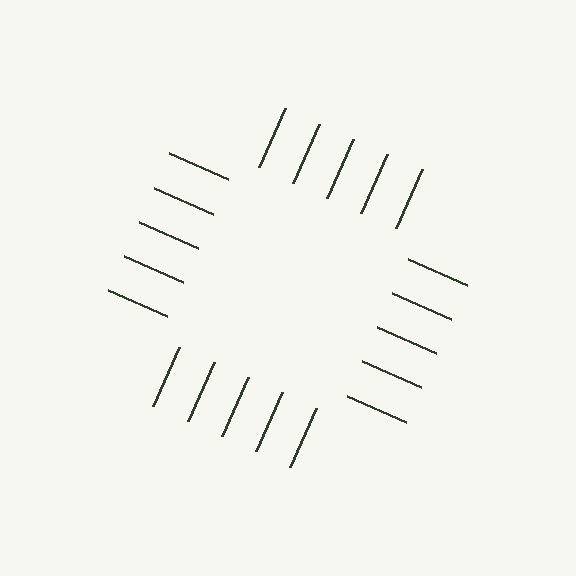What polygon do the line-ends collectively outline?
An illusory square — the line segments terminate on its edges but no continuous stroke is drawn.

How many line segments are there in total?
20 — 5 along each of the 4 edges.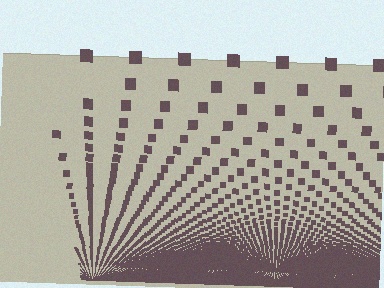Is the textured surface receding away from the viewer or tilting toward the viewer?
The surface appears to tilt toward the viewer. Texture elements get larger and sparser toward the top.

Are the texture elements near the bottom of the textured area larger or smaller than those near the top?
Smaller. The gradient is inverted — elements near the bottom are smaller and denser.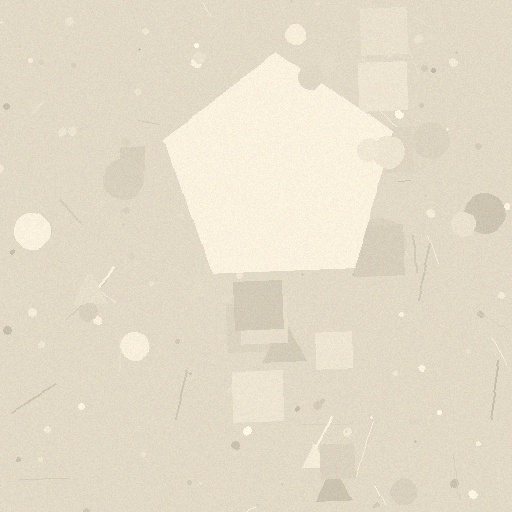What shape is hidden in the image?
A pentagon is hidden in the image.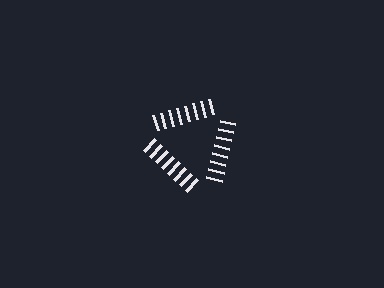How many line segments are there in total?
24 — 8 along each of the 3 edges.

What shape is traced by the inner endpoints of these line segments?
An illusory triangle — the line segments terminate on its edges but no continuous stroke is drawn.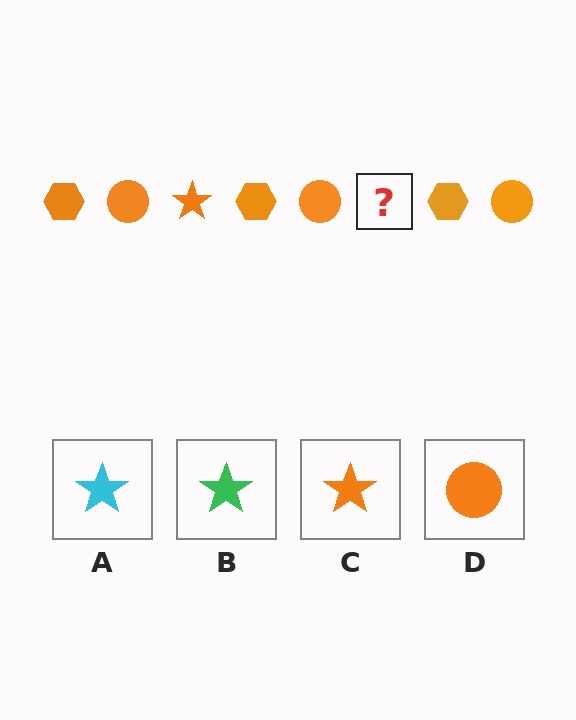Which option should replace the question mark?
Option C.